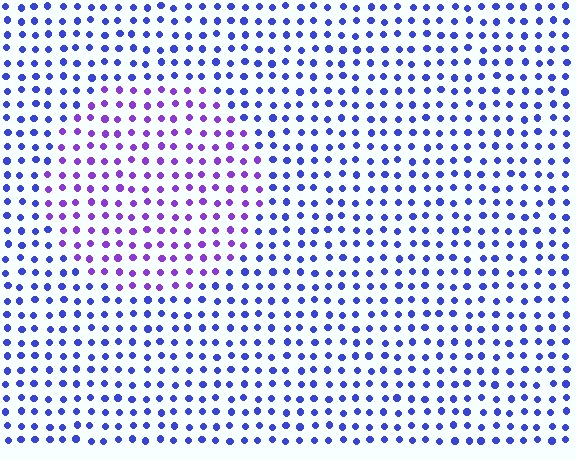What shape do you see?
I see a circle.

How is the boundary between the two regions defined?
The boundary is defined purely by a slight shift in hue (about 37 degrees). Spacing, size, and orientation are identical on both sides.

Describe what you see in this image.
The image is filled with small blue elements in a uniform arrangement. A circle-shaped region is visible where the elements are tinted to a slightly different hue, forming a subtle color boundary.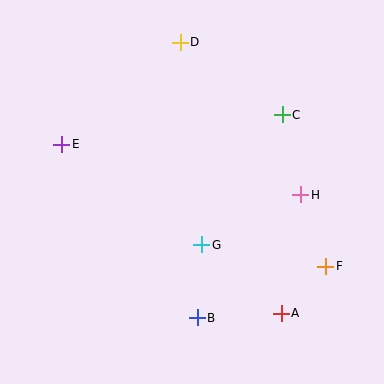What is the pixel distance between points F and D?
The distance between F and D is 268 pixels.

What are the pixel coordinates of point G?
Point G is at (202, 245).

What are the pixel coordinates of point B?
Point B is at (197, 318).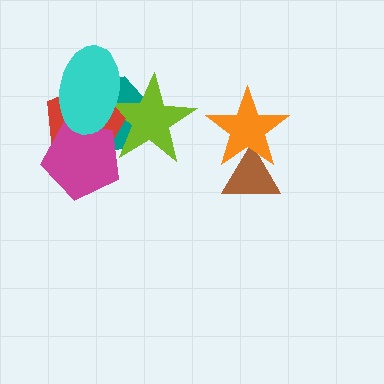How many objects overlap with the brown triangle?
1 object overlaps with the brown triangle.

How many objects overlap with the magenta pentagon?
4 objects overlap with the magenta pentagon.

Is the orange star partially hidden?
No, no other shape covers it.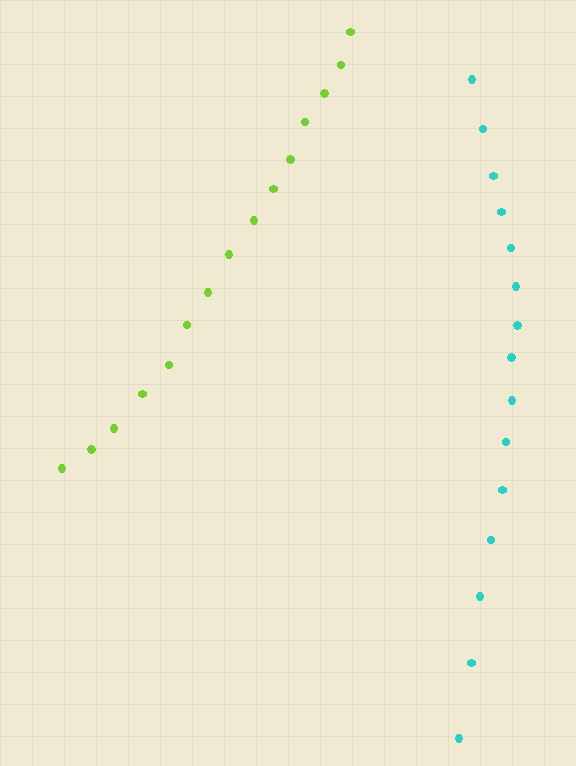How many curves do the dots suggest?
There are 2 distinct paths.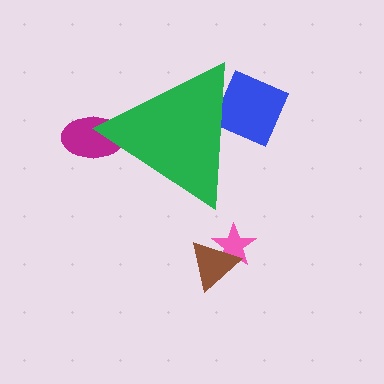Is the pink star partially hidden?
No, the pink star is fully visible.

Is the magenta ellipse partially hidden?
Yes, the magenta ellipse is partially hidden behind the green triangle.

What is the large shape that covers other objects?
A green triangle.